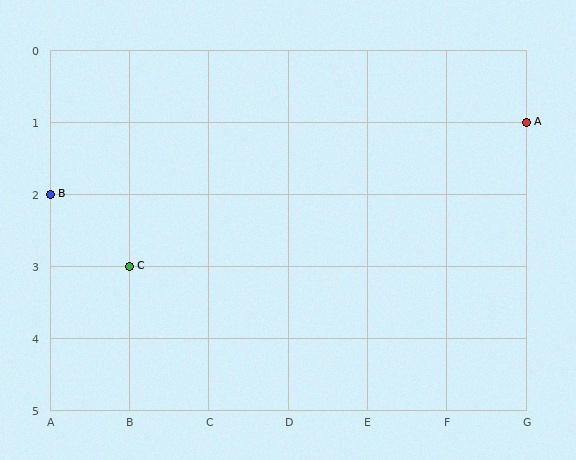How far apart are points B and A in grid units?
Points B and A are 6 columns and 1 row apart (about 6.1 grid units diagonally).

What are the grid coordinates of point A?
Point A is at grid coordinates (G, 1).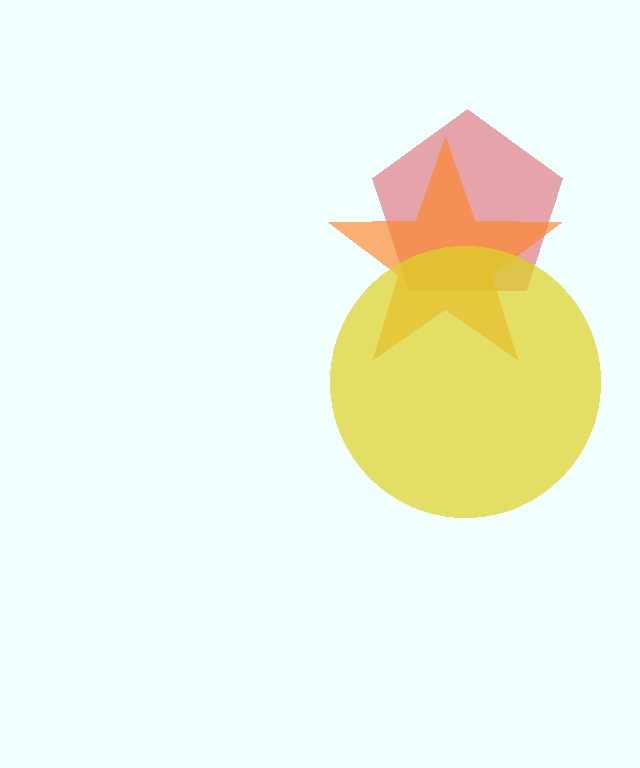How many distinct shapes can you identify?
There are 3 distinct shapes: a red pentagon, an orange star, a yellow circle.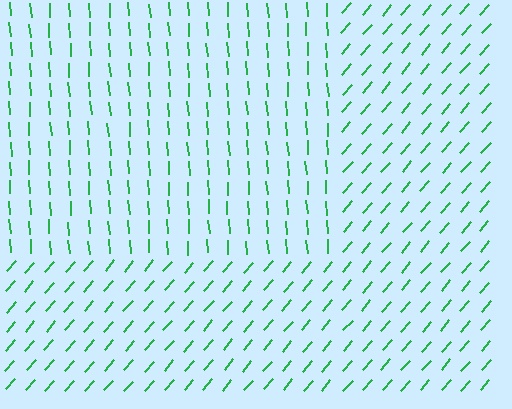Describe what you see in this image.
The image is filled with small green line segments. A rectangle region in the image has lines oriented differently from the surrounding lines, creating a visible texture boundary.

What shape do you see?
I see a rectangle.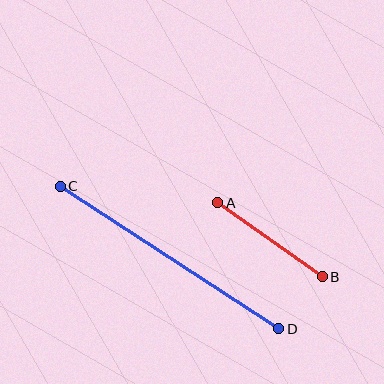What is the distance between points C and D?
The distance is approximately 261 pixels.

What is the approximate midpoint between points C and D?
The midpoint is at approximately (170, 258) pixels.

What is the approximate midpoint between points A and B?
The midpoint is at approximately (270, 240) pixels.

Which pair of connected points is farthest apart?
Points C and D are farthest apart.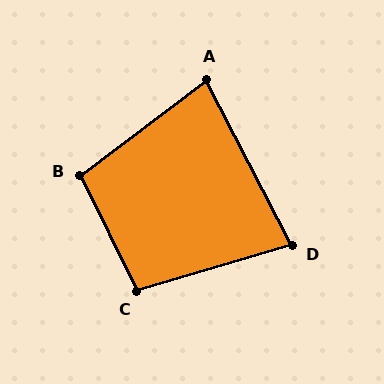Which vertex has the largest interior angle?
B, at approximately 101 degrees.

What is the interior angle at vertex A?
Approximately 80 degrees (acute).